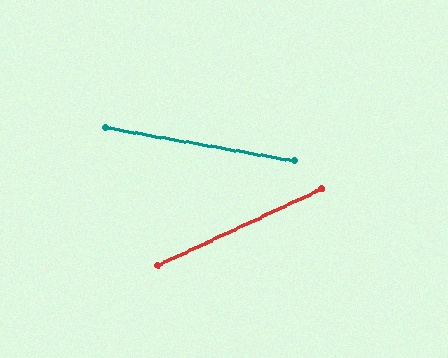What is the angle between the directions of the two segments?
Approximately 35 degrees.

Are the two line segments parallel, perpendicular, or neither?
Neither parallel nor perpendicular — they differ by about 35°.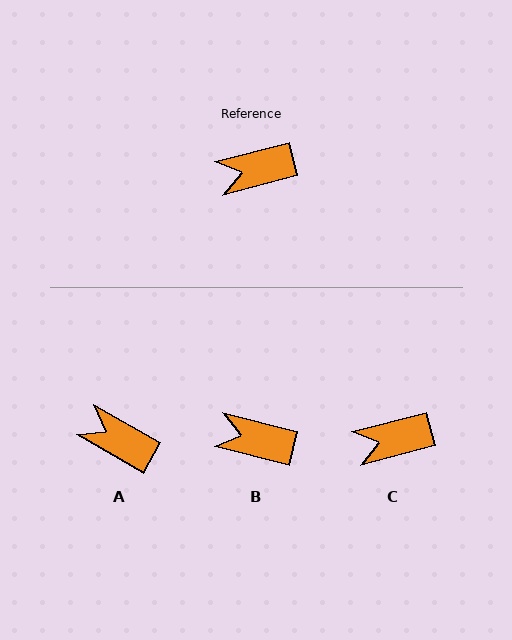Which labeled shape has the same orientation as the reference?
C.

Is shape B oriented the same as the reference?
No, it is off by about 28 degrees.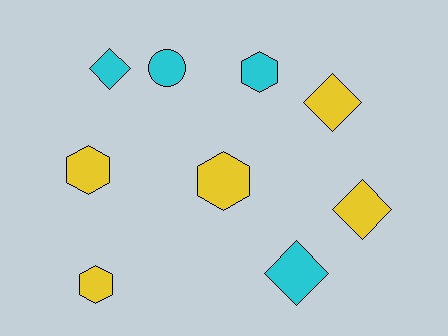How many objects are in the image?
There are 9 objects.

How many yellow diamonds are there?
There are 2 yellow diamonds.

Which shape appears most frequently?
Hexagon, with 4 objects.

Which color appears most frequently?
Yellow, with 5 objects.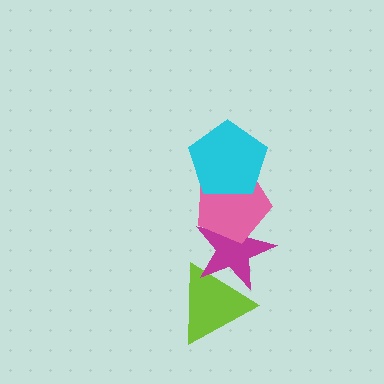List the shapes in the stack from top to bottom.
From top to bottom: the cyan pentagon, the pink pentagon, the magenta star, the lime triangle.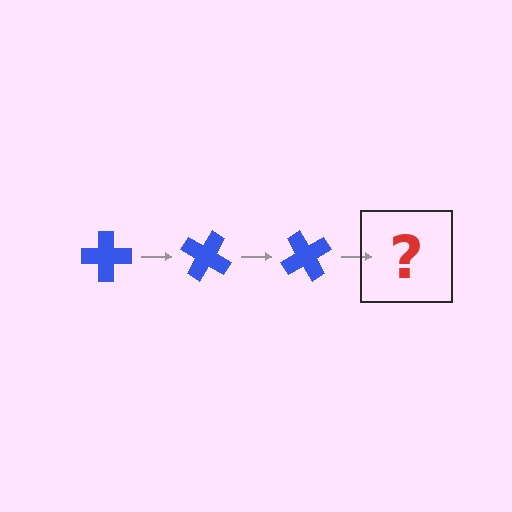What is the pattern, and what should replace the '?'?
The pattern is that the cross rotates 30 degrees each step. The '?' should be a blue cross rotated 90 degrees.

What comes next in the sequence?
The next element should be a blue cross rotated 90 degrees.